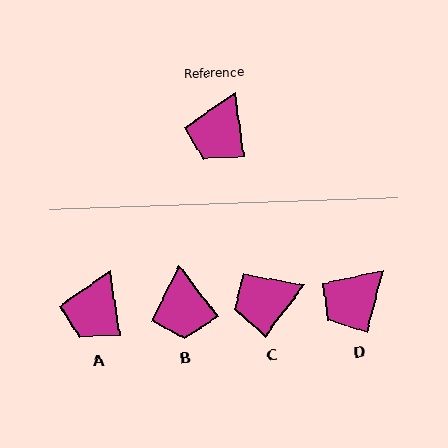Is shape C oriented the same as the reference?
No, it is off by about 46 degrees.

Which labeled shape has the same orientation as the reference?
A.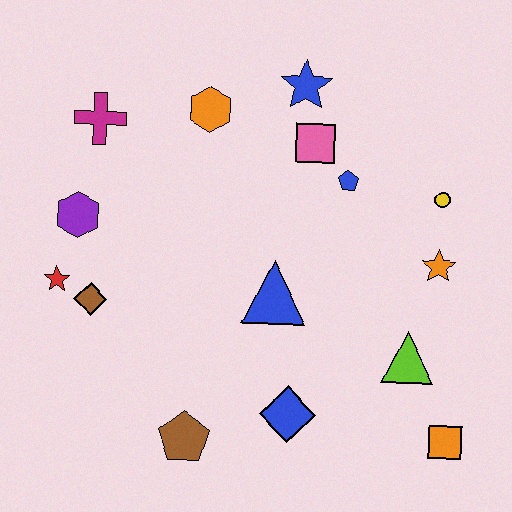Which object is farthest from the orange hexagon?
The orange square is farthest from the orange hexagon.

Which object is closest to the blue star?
The pink square is closest to the blue star.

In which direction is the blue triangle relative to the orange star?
The blue triangle is to the left of the orange star.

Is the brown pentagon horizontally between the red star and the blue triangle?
Yes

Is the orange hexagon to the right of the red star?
Yes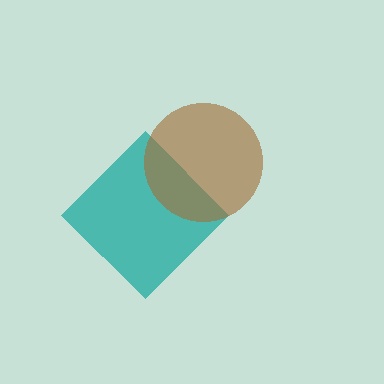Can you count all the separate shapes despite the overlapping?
Yes, there are 2 separate shapes.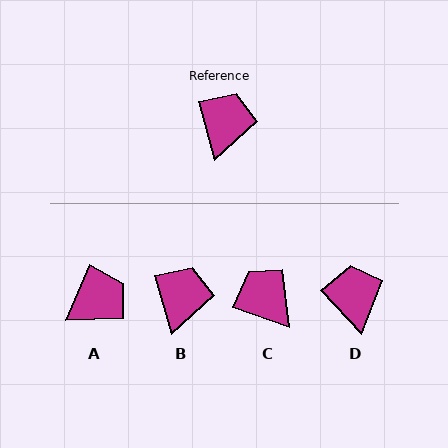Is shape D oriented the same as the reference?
No, it is off by about 27 degrees.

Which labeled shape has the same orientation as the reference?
B.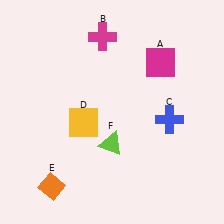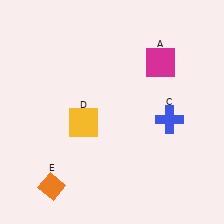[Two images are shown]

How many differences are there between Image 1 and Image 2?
There are 2 differences between the two images.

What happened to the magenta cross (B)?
The magenta cross (B) was removed in Image 2. It was in the top-left area of Image 1.